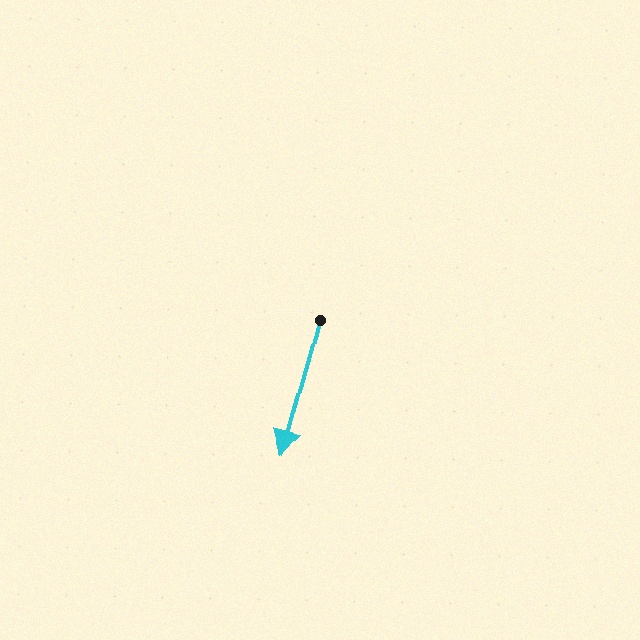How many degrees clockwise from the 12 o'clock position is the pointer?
Approximately 195 degrees.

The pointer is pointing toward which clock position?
Roughly 7 o'clock.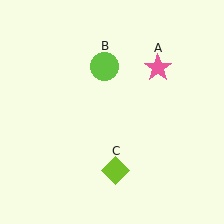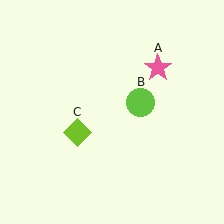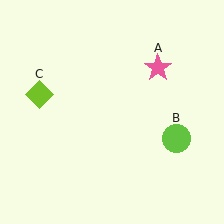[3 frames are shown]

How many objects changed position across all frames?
2 objects changed position: lime circle (object B), lime diamond (object C).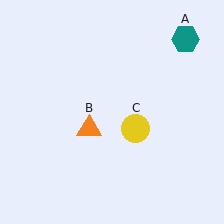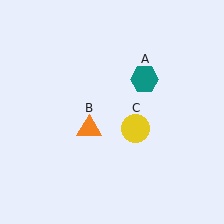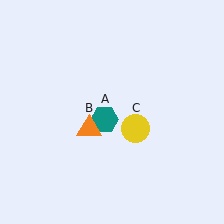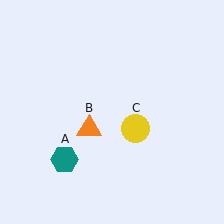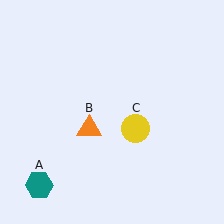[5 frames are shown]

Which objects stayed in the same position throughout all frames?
Orange triangle (object B) and yellow circle (object C) remained stationary.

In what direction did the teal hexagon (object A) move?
The teal hexagon (object A) moved down and to the left.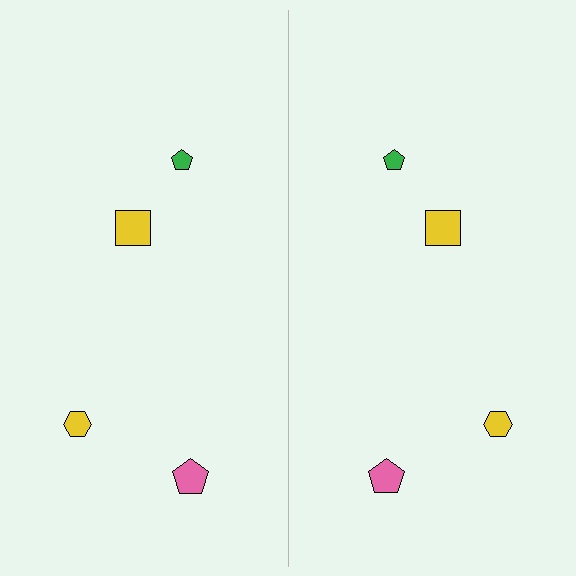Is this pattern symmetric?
Yes, this pattern has bilateral (reflection) symmetry.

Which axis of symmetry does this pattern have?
The pattern has a vertical axis of symmetry running through the center of the image.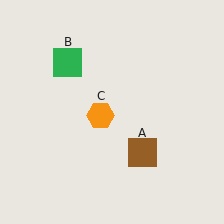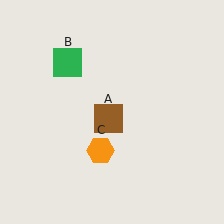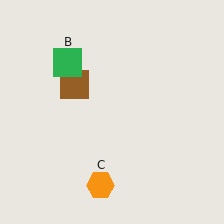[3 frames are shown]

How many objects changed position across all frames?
2 objects changed position: brown square (object A), orange hexagon (object C).